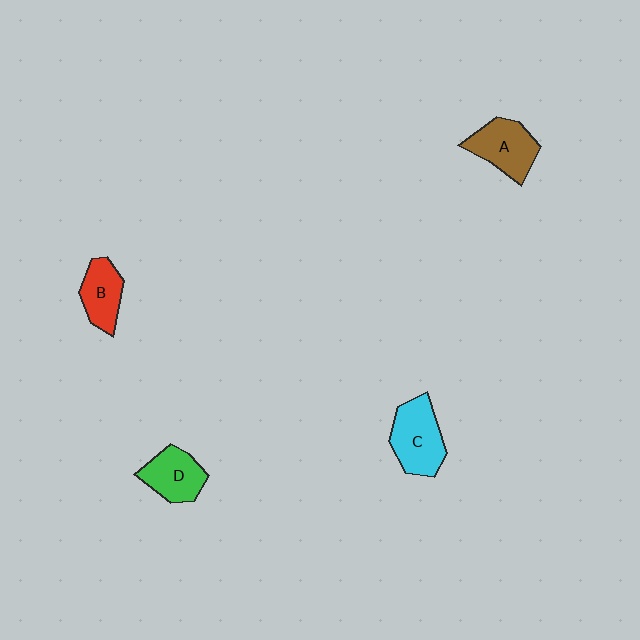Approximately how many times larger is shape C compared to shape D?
Approximately 1.3 times.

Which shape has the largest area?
Shape C (cyan).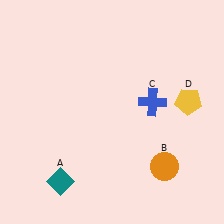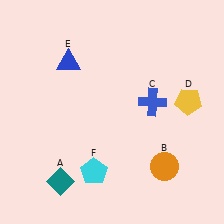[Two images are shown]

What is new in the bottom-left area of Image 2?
A cyan pentagon (F) was added in the bottom-left area of Image 2.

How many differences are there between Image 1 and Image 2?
There are 2 differences between the two images.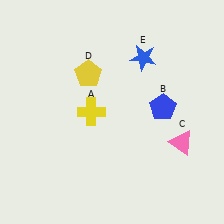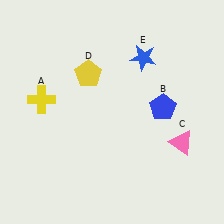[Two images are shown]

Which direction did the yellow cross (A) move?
The yellow cross (A) moved left.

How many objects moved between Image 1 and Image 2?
1 object moved between the two images.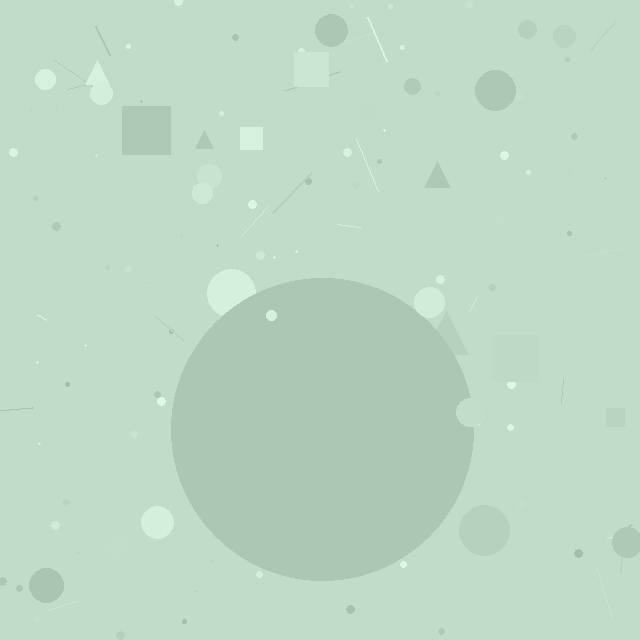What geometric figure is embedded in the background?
A circle is embedded in the background.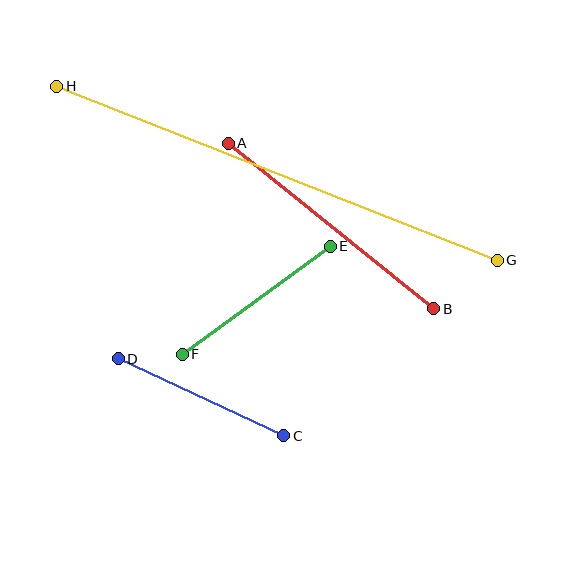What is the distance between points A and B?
The distance is approximately 264 pixels.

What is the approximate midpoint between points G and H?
The midpoint is at approximately (277, 173) pixels.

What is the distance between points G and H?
The distance is approximately 474 pixels.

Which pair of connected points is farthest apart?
Points G and H are farthest apart.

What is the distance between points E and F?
The distance is approximately 183 pixels.